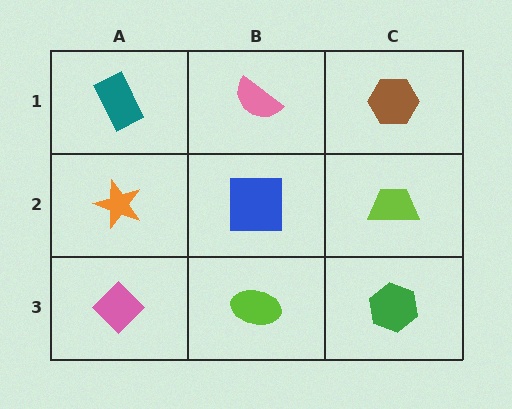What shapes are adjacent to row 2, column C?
A brown hexagon (row 1, column C), a green hexagon (row 3, column C), a blue square (row 2, column B).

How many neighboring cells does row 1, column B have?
3.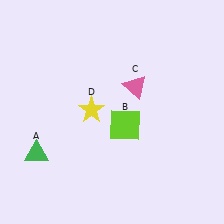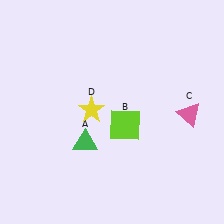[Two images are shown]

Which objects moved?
The objects that moved are: the green triangle (A), the pink triangle (C).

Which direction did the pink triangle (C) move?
The pink triangle (C) moved right.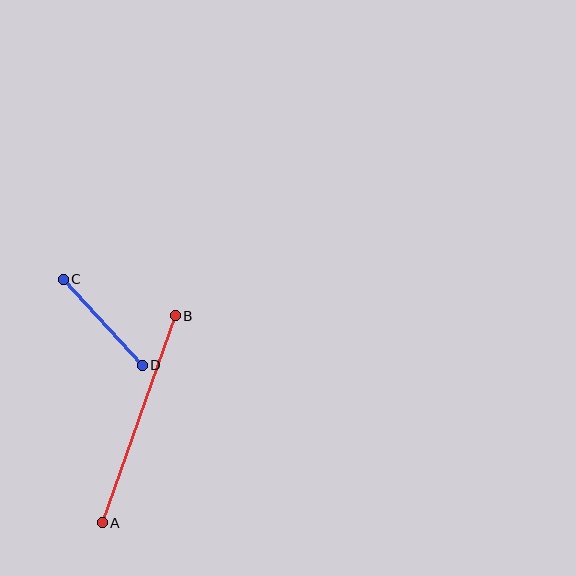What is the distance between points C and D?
The distance is approximately 117 pixels.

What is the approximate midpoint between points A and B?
The midpoint is at approximately (139, 419) pixels.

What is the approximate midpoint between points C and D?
The midpoint is at approximately (103, 322) pixels.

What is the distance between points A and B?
The distance is approximately 220 pixels.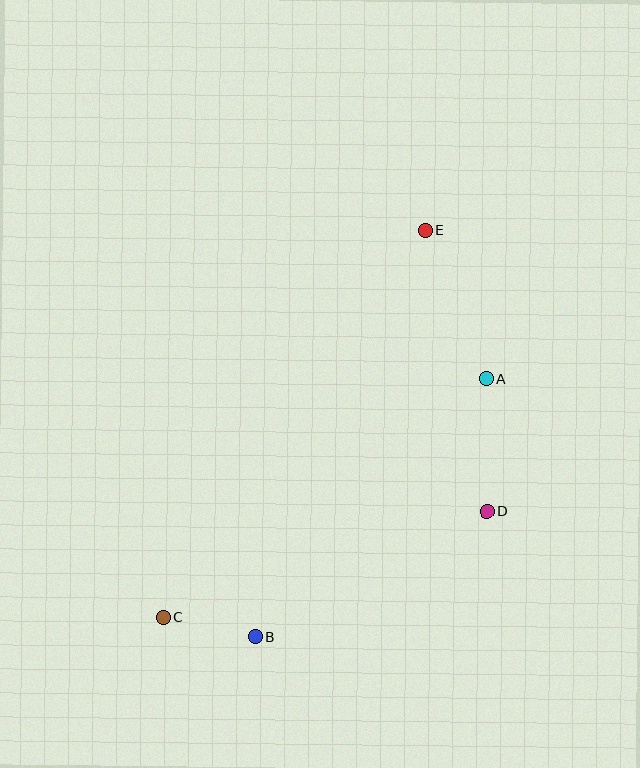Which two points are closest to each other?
Points B and C are closest to each other.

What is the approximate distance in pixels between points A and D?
The distance between A and D is approximately 133 pixels.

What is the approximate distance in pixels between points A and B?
The distance between A and B is approximately 347 pixels.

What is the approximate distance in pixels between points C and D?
The distance between C and D is approximately 340 pixels.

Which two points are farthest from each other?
Points C and E are farthest from each other.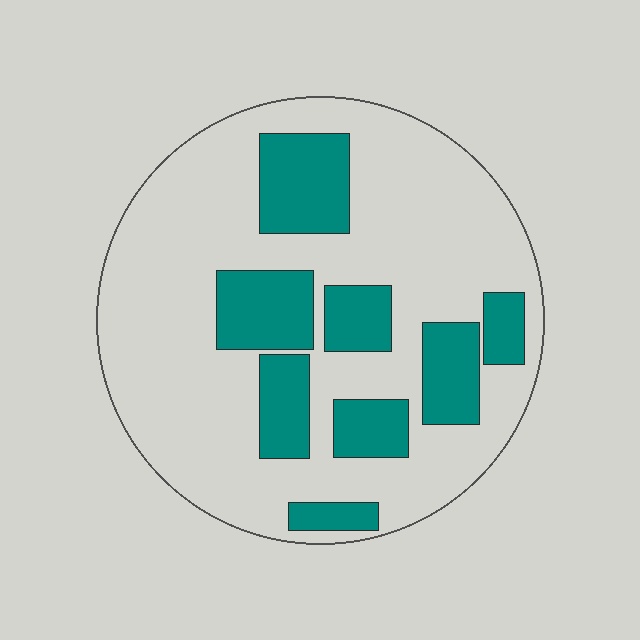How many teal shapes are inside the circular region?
8.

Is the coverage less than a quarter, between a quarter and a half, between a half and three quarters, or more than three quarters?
Between a quarter and a half.